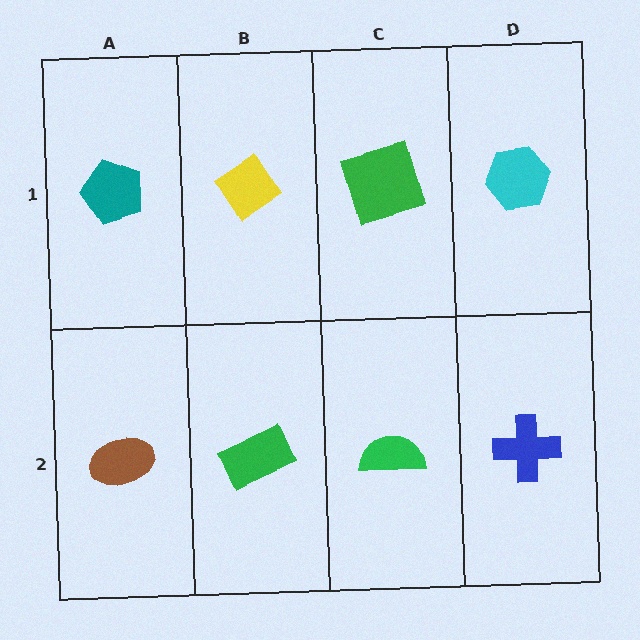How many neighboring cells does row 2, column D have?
2.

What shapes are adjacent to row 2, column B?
A yellow diamond (row 1, column B), a brown ellipse (row 2, column A), a green semicircle (row 2, column C).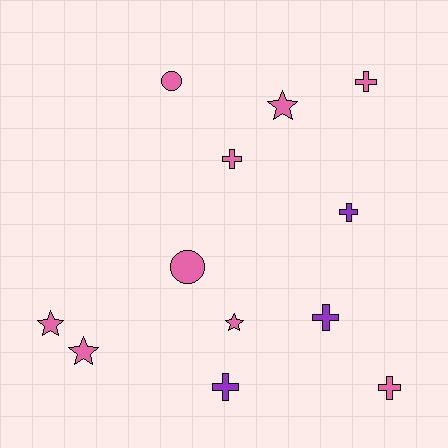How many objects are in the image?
There are 12 objects.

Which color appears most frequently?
Pink, with 9 objects.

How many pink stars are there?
There are 4 pink stars.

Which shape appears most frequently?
Cross, with 6 objects.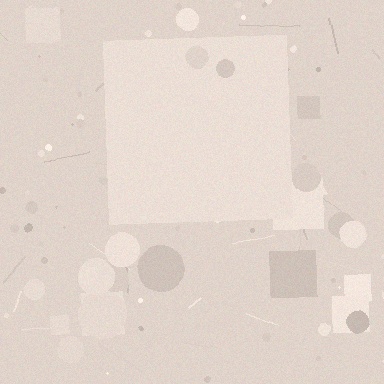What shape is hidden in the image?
A square is hidden in the image.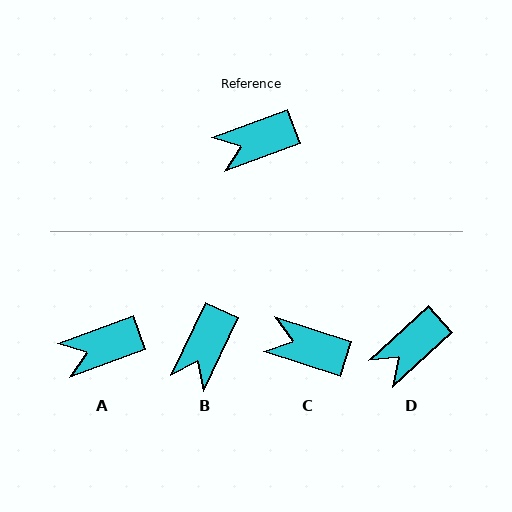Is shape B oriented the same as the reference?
No, it is off by about 44 degrees.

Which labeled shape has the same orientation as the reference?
A.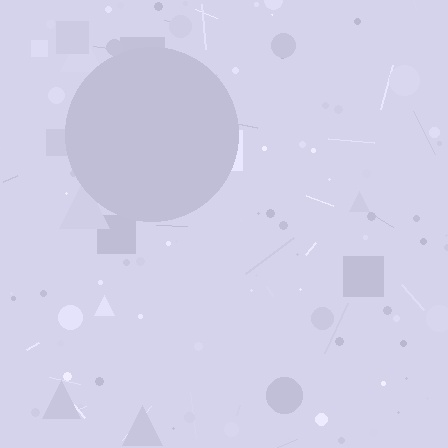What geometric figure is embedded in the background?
A circle is embedded in the background.